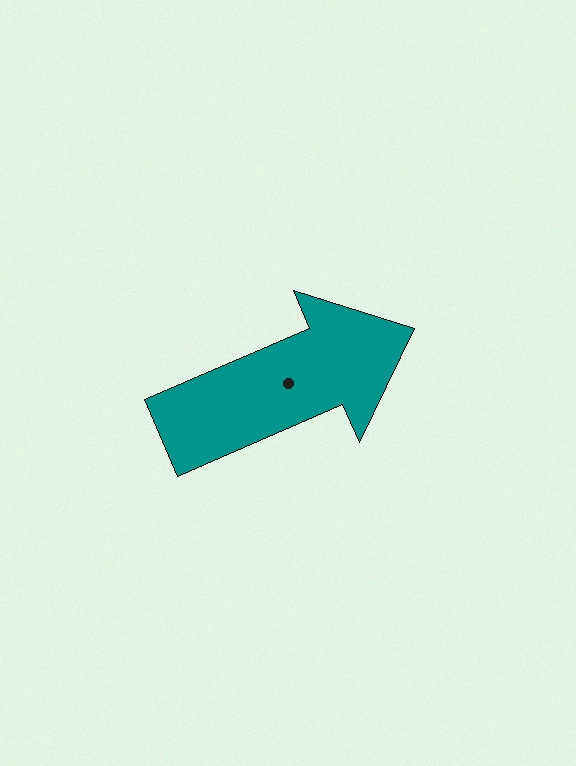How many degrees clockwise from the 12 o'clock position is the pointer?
Approximately 67 degrees.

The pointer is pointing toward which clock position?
Roughly 2 o'clock.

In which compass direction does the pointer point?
Northeast.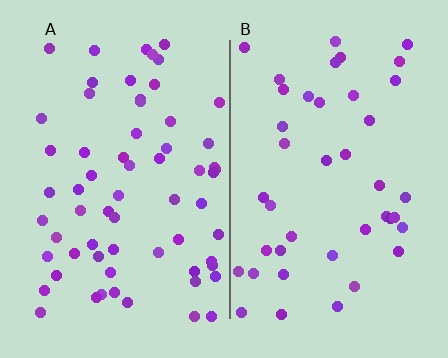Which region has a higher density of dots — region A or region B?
A (the left).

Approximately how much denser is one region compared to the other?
Approximately 1.5× — region A over region B.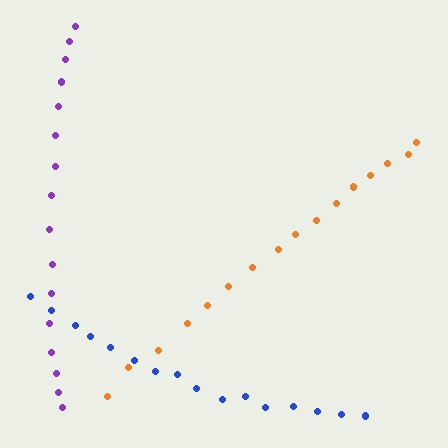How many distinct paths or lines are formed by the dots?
There are 3 distinct paths.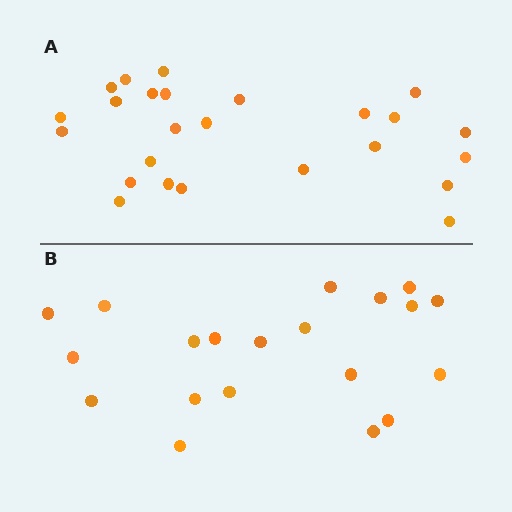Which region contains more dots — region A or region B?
Region A (the top region) has more dots.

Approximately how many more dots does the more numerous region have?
Region A has about 5 more dots than region B.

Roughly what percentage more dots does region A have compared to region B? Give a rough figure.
About 25% more.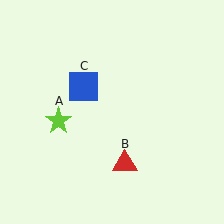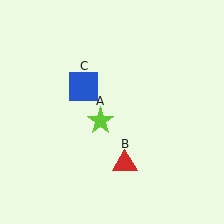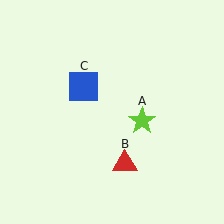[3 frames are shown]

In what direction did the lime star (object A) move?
The lime star (object A) moved right.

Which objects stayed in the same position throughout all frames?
Red triangle (object B) and blue square (object C) remained stationary.